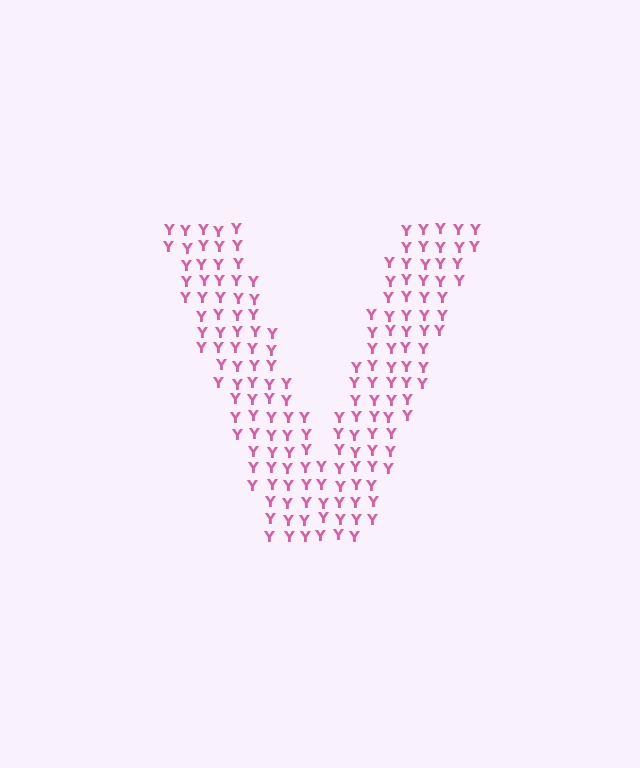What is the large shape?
The large shape is the letter V.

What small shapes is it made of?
It is made of small letter Y's.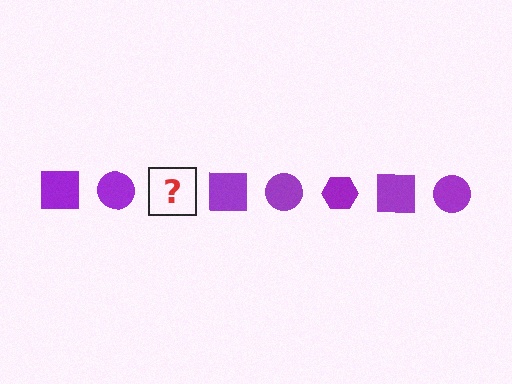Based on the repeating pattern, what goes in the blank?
The blank should be a purple hexagon.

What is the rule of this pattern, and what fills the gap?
The rule is that the pattern cycles through square, circle, hexagon shapes in purple. The gap should be filled with a purple hexagon.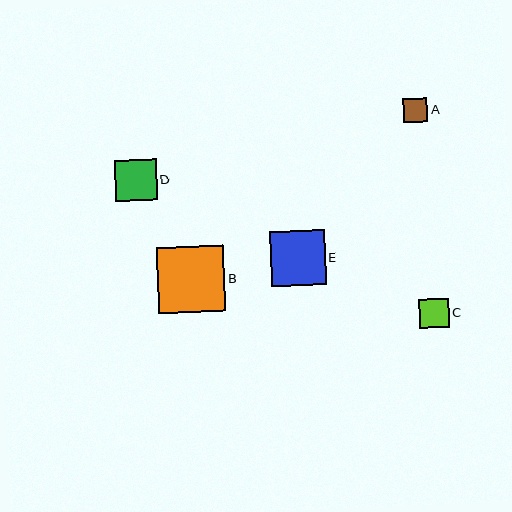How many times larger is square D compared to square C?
Square D is approximately 1.4 times the size of square C.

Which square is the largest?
Square B is the largest with a size of approximately 67 pixels.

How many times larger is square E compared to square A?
Square E is approximately 2.3 times the size of square A.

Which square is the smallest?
Square A is the smallest with a size of approximately 24 pixels.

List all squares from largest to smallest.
From largest to smallest: B, E, D, C, A.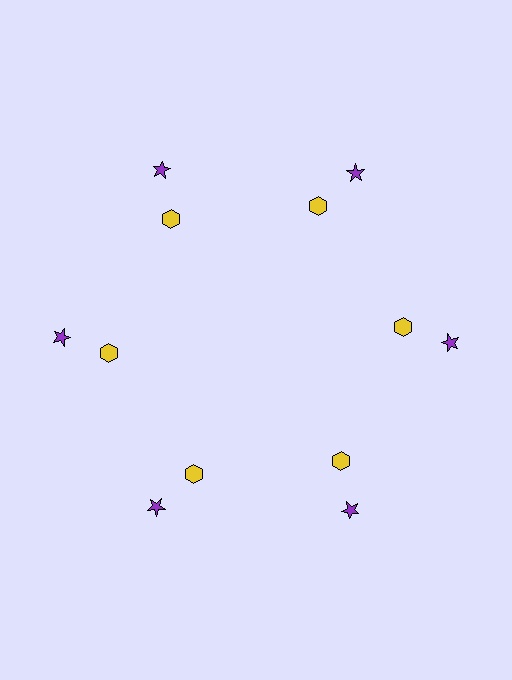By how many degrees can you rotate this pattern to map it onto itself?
The pattern maps onto itself every 60 degrees of rotation.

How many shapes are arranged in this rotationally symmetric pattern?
There are 12 shapes, arranged in 6 groups of 2.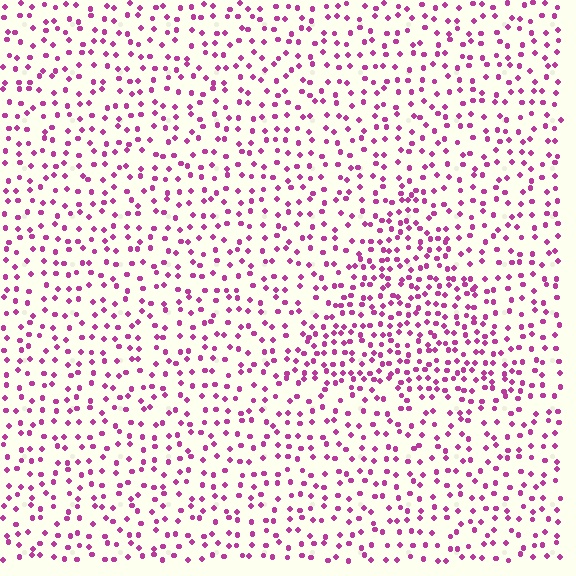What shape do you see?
I see a triangle.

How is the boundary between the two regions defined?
The boundary is defined by a change in element density (approximately 1.7x ratio). All elements are the same color, size, and shape.